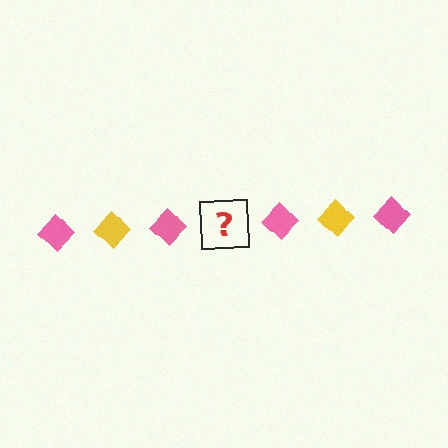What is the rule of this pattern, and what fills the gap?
The rule is that the pattern cycles through pink, yellow diamonds. The gap should be filled with a yellow diamond.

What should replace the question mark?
The question mark should be replaced with a yellow diamond.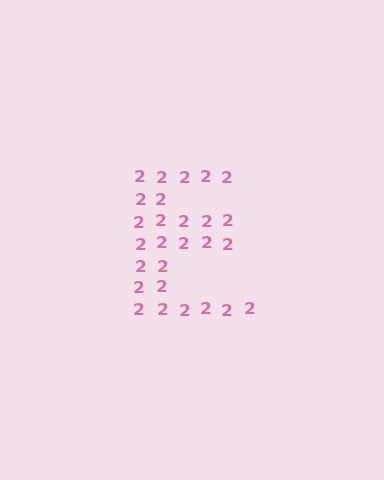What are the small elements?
The small elements are digit 2's.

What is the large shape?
The large shape is the letter E.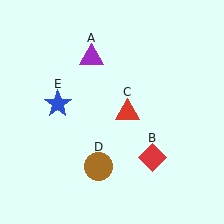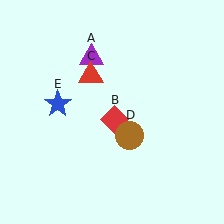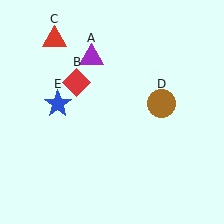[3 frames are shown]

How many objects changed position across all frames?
3 objects changed position: red diamond (object B), red triangle (object C), brown circle (object D).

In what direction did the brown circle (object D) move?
The brown circle (object D) moved up and to the right.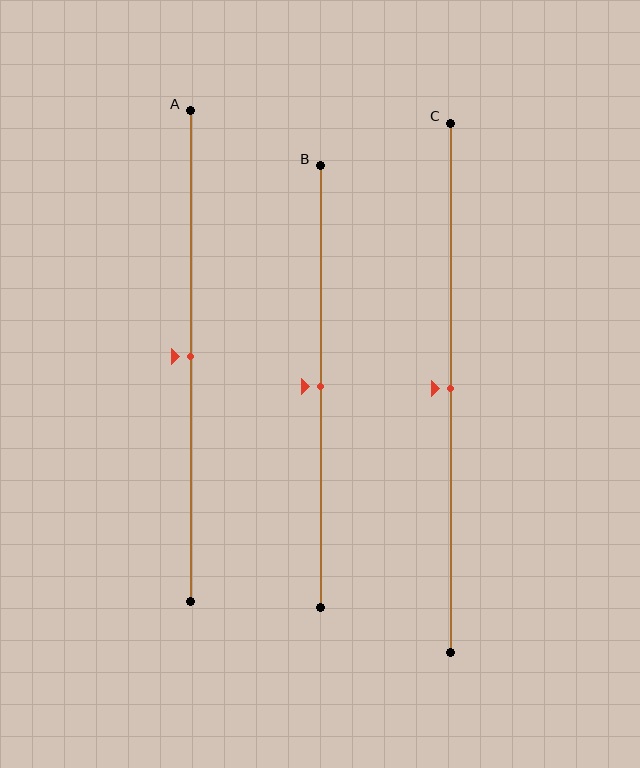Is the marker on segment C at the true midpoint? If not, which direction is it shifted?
Yes, the marker on segment C is at the true midpoint.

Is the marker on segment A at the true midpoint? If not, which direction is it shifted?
Yes, the marker on segment A is at the true midpoint.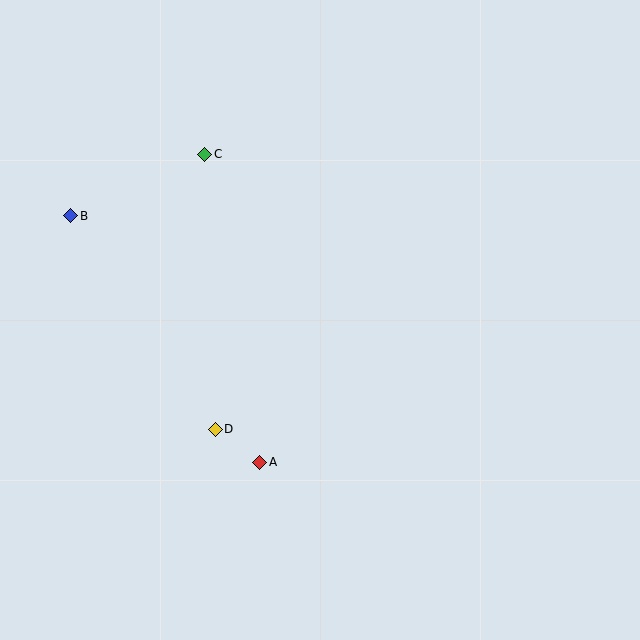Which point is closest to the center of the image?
Point D at (215, 429) is closest to the center.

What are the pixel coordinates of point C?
Point C is at (205, 154).